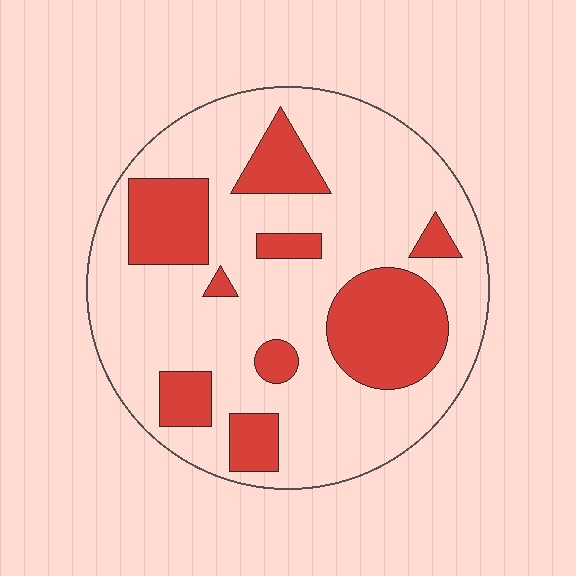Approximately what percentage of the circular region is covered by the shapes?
Approximately 25%.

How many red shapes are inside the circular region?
9.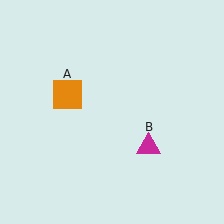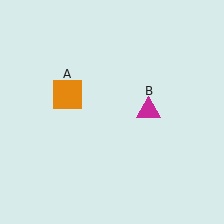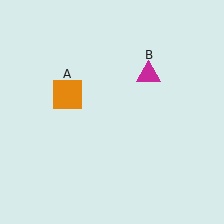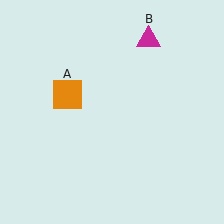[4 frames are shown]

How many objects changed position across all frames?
1 object changed position: magenta triangle (object B).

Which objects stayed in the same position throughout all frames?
Orange square (object A) remained stationary.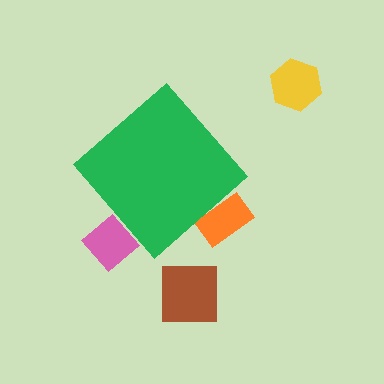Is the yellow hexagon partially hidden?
No, the yellow hexagon is fully visible.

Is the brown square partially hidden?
No, the brown square is fully visible.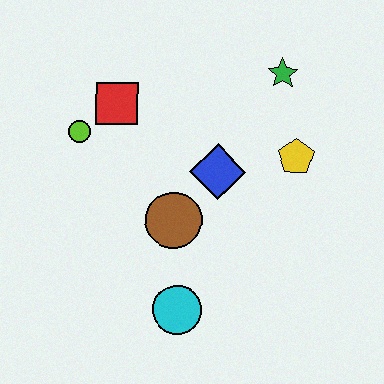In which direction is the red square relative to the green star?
The red square is to the left of the green star.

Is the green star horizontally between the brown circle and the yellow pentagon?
Yes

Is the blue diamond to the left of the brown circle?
No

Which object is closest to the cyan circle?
The brown circle is closest to the cyan circle.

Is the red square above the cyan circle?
Yes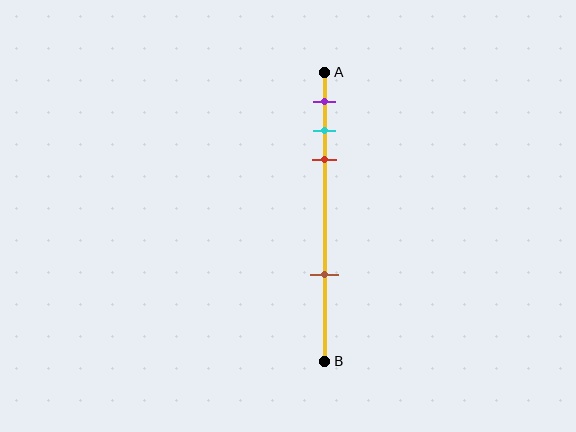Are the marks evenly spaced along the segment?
No, the marks are not evenly spaced.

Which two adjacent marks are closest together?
The cyan and red marks are the closest adjacent pair.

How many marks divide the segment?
There are 4 marks dividing the segment.